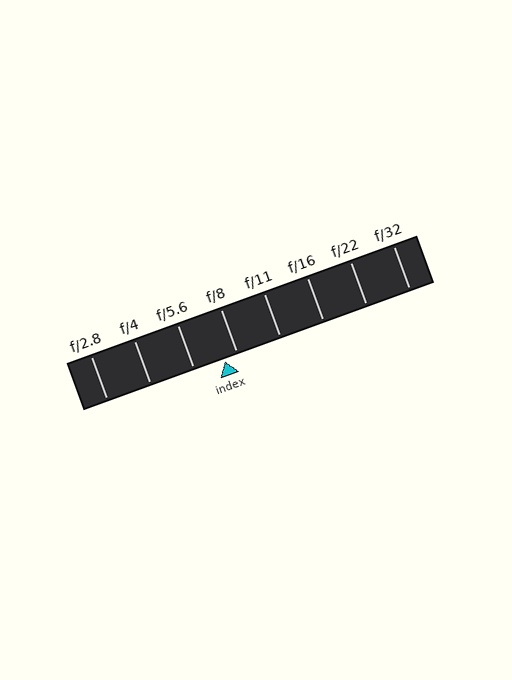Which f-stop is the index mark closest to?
The index mark is closest to f/8.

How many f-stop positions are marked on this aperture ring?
There are 8 f-stop positions marked.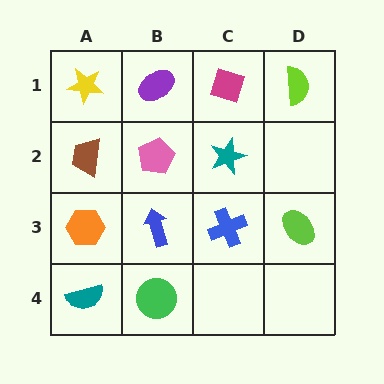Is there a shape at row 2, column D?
No, that cell is empty.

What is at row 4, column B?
A green circle.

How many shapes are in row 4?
2 shapes.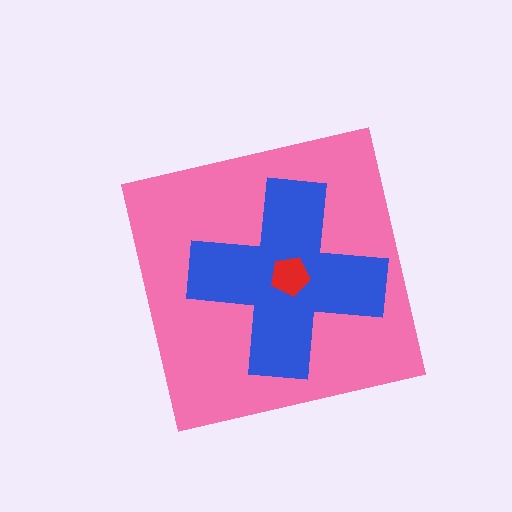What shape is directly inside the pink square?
The blue cross.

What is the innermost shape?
The red pentagon.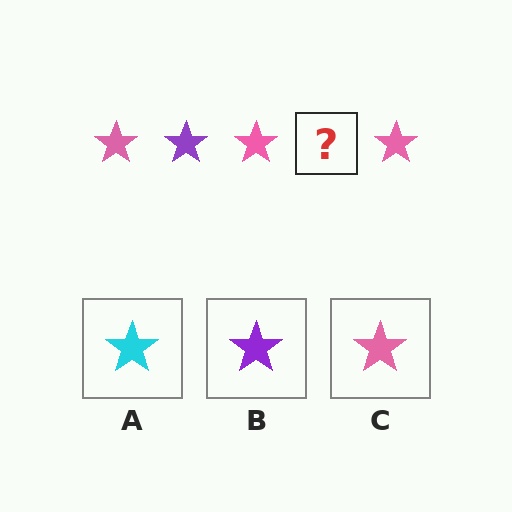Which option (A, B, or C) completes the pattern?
B.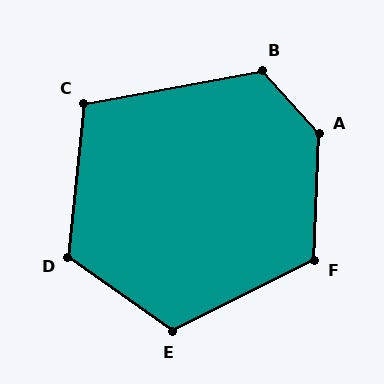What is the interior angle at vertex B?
Approximately 122 degrees (obtuse).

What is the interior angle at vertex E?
Approximately 118 degrees (obtuse).